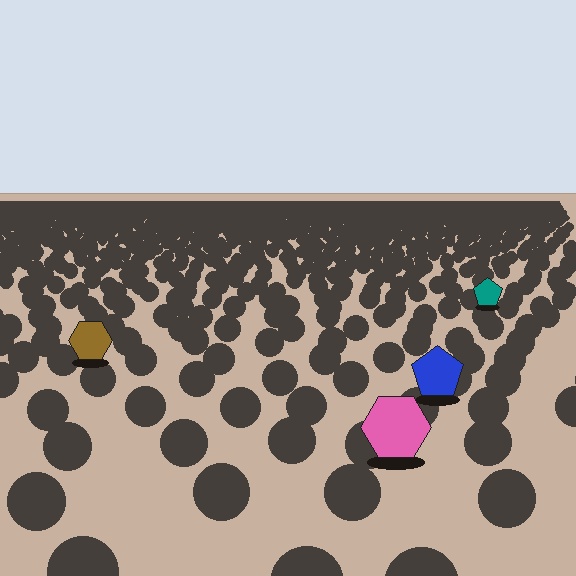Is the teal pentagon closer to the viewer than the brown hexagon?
No. The brown hexagon is closer — you can tell from the texture gradient: the ground texture is coarser near it.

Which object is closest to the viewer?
The pink hexagon is closest. The texture marks near it are larger and more spread out.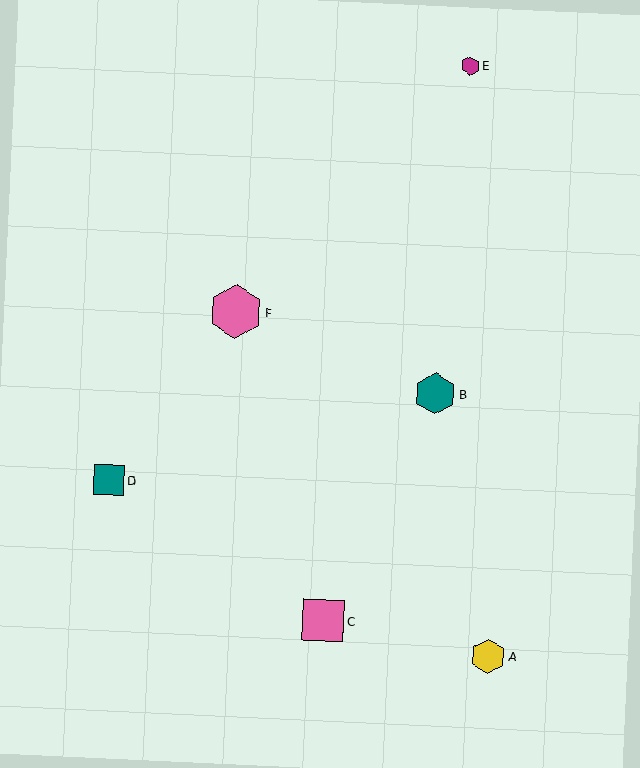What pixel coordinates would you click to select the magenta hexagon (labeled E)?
Click at (470, 66) to select the magenta hexagon E.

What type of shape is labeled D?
Shape D is a teal square.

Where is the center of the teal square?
The center of the teal square is at (109, 480).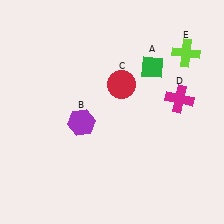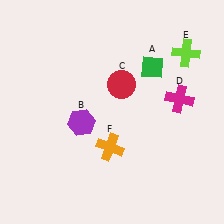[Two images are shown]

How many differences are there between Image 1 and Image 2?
There is 1 difference between the two images.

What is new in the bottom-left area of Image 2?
An orange cross (F) was added in the bottom-left area of Image 2.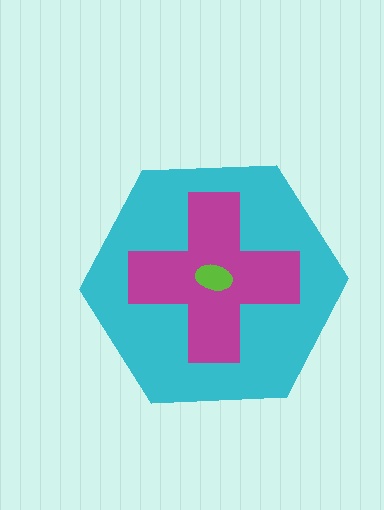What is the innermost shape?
The lime ellipse.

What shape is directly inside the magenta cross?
The lime ellipse.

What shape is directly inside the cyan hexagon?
The magenta cross.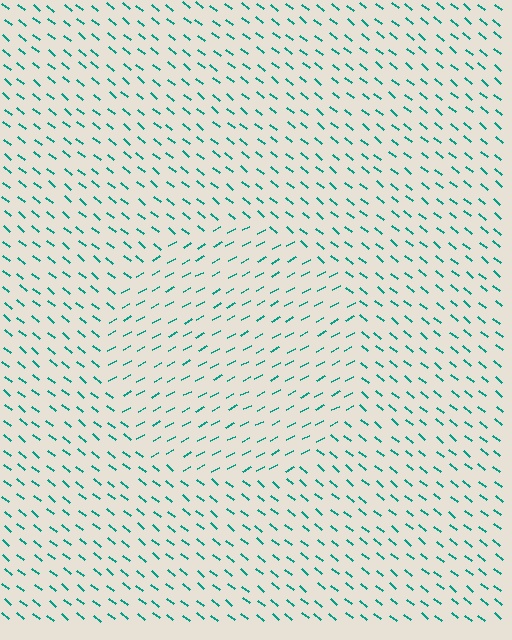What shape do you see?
I see a circle.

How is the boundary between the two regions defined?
The boundary is defined purely by a change in line orientation (approximately 68 degrees difference). All lines are the same color and thickness.